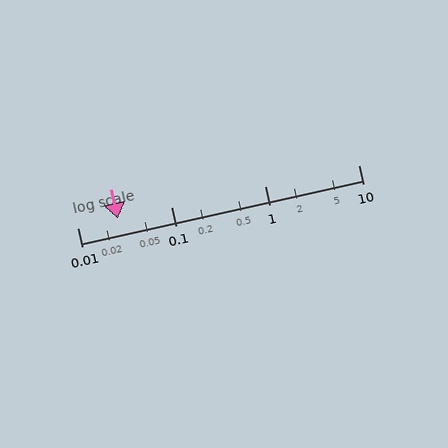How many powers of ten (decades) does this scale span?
The scale spans 3 decades, from 0.01 to 10.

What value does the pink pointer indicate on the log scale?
The pointer indicates approximately 0.027.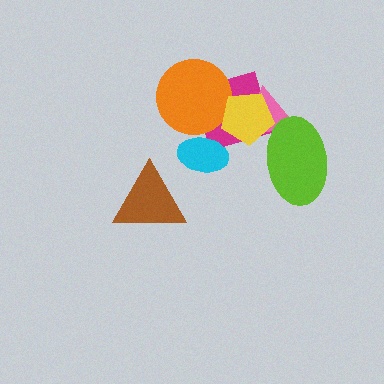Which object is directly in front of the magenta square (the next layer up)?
The pink triangle is directly in front of the magenta square.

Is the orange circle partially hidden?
Yes, it is partially covered by another shape.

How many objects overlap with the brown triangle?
0 objects overlap with the brown triangle.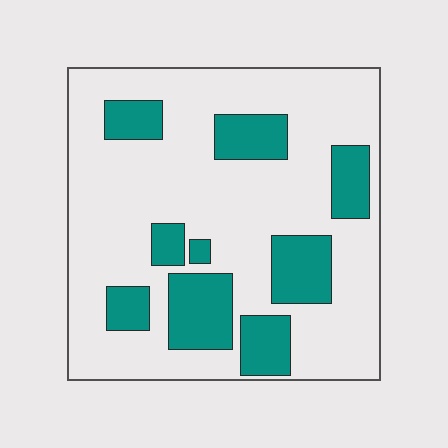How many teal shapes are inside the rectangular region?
9.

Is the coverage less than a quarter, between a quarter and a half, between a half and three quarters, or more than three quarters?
Between a quarter and a half.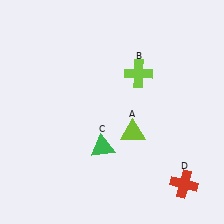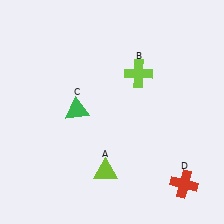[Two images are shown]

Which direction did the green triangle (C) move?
The green triangle (C) moved up.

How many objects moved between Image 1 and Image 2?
2 objects moved between the two images.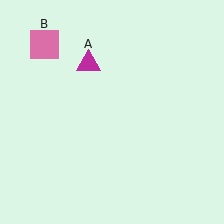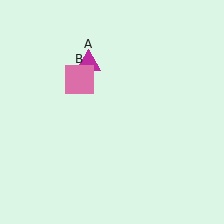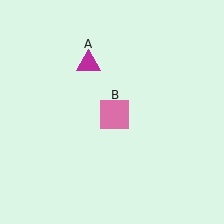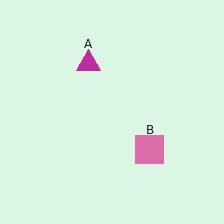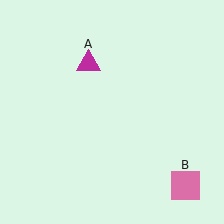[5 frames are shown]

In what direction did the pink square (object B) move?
The pink square (object B) moved down and to the right.